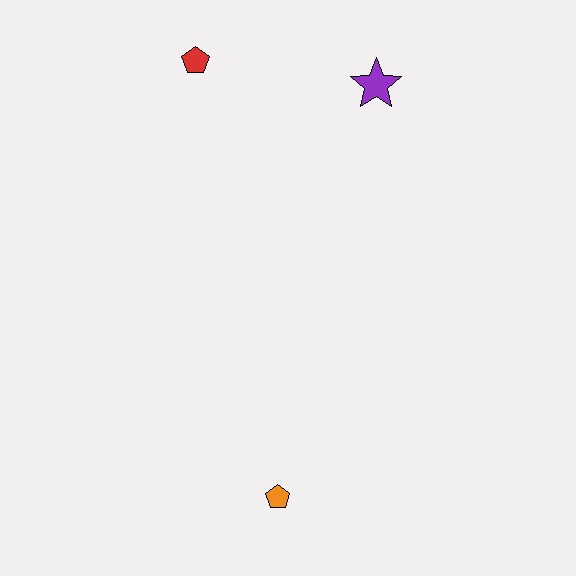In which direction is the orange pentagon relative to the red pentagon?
The orange pentagon is below the red pentagon.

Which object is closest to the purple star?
The red pentagon is closest to the purple star.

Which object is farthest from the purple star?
The orange pentagon is farthest from the purple star.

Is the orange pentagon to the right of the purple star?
No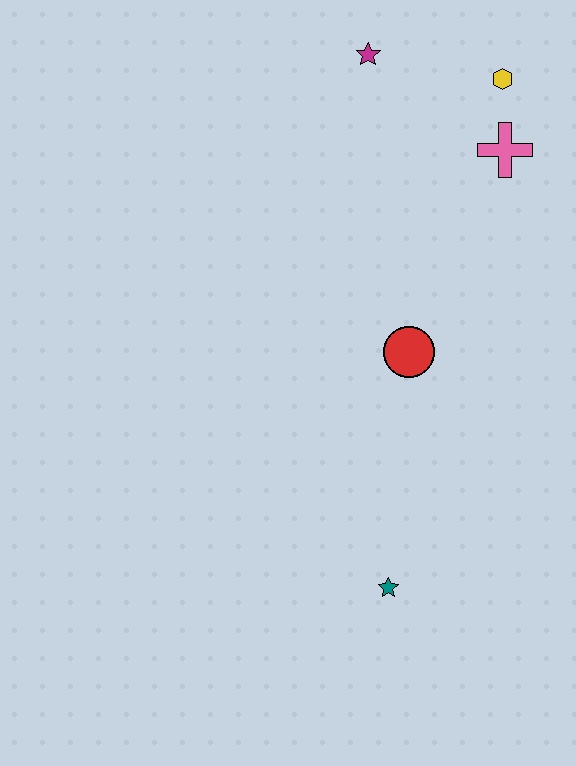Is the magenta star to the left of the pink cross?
Yes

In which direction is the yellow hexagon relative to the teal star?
The yellow hexagon is above the teal star.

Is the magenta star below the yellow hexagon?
No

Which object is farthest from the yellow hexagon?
The teal star is farthest from the yellow hexagon.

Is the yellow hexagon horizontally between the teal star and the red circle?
No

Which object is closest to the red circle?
The pink cross is closest to the red circle.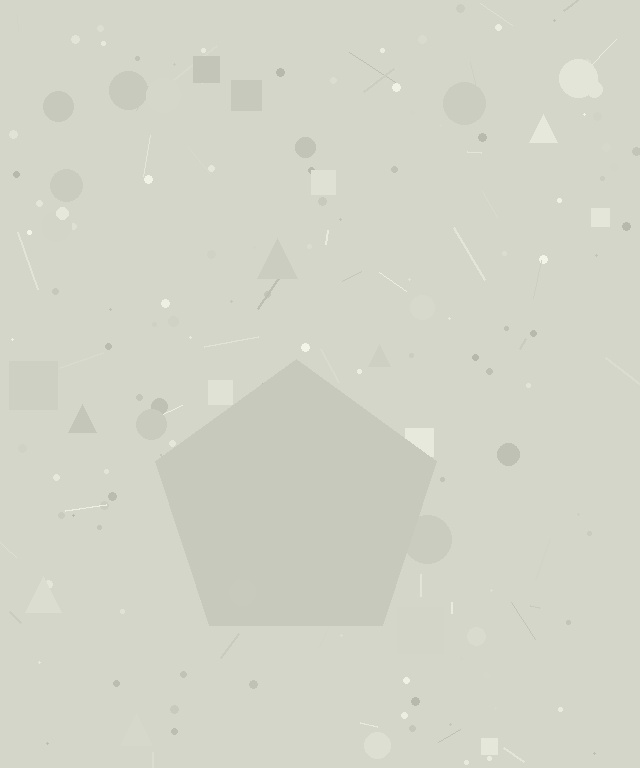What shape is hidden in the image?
A pentagon is hidden in the image.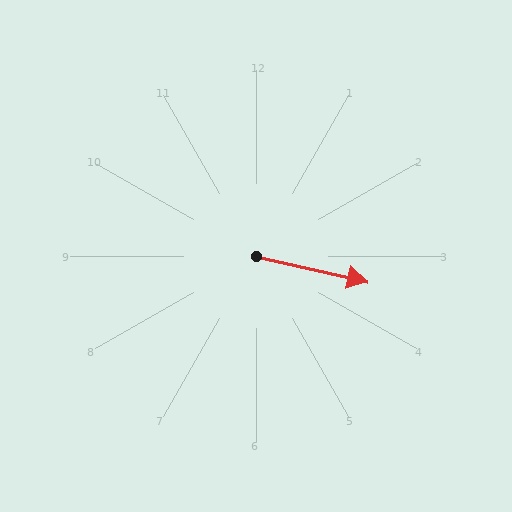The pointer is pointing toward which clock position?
Roughly 3 o'clock.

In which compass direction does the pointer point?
East.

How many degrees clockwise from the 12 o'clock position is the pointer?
Approximately 103 degrees.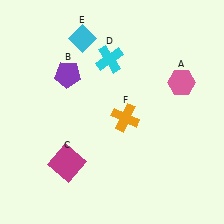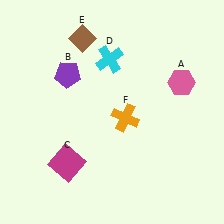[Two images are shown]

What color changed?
The diamond (E) changed from cyan in Image 1 to brown in Image 2.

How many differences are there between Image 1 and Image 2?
There is 1 difference between the two images.